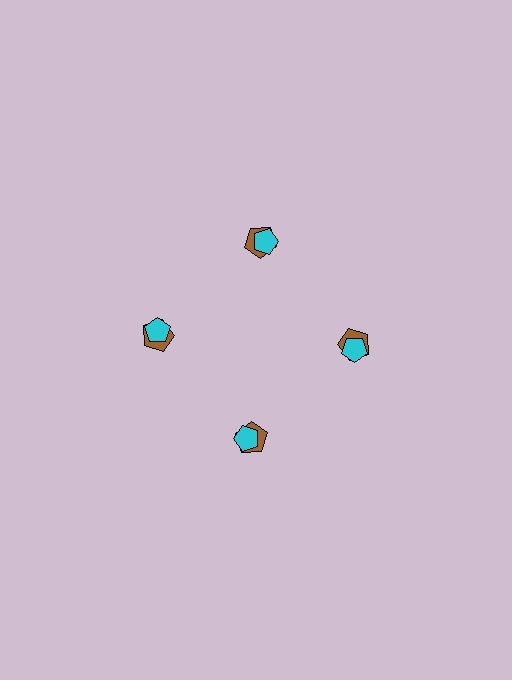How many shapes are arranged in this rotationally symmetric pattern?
There are 8 shapes, arranged in 4 groups of 2.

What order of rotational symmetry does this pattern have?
This pattern has 4-fold rotational symmetry.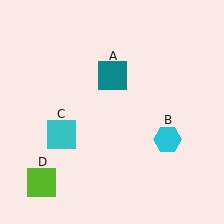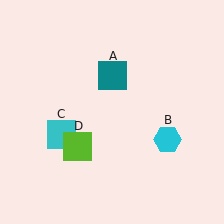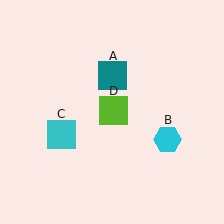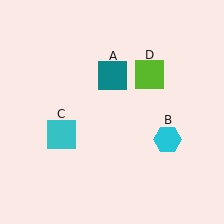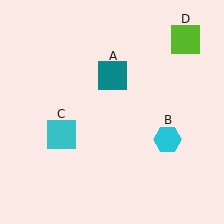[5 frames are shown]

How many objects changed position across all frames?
1 object changed position: lime square (object D).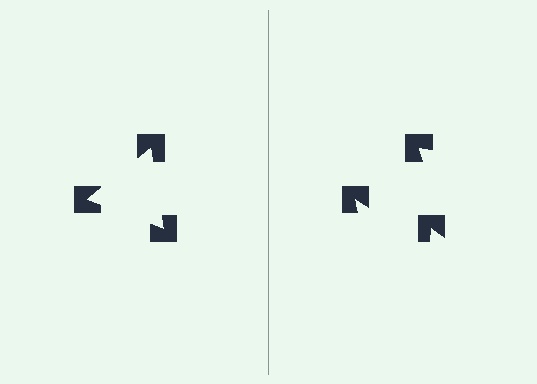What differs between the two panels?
The notched squares are positioned identically on both sides; only the wedge orientations differ. On the left they align to a triangle; on the right they are misaligned.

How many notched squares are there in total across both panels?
6 — 3 on each side.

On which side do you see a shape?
An illusory triangle appears on the left side. On the right side the wedge cuts are rotated, so no coherent shape forms.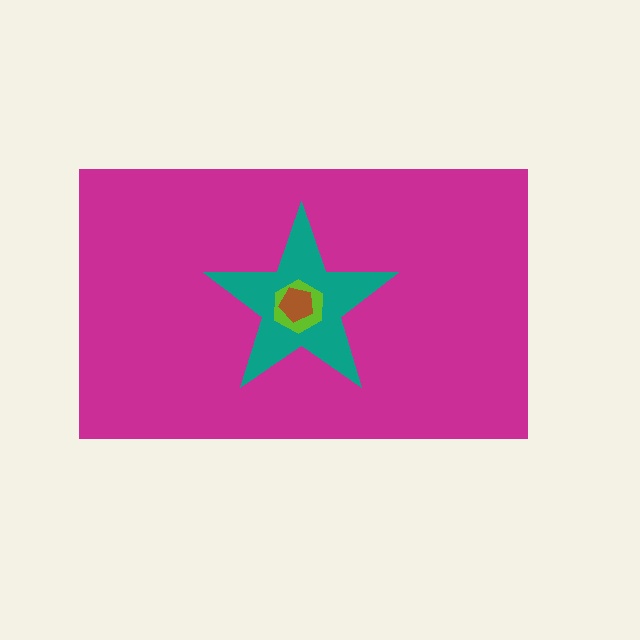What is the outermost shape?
The magenta rectangle.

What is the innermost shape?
The brown pentagon.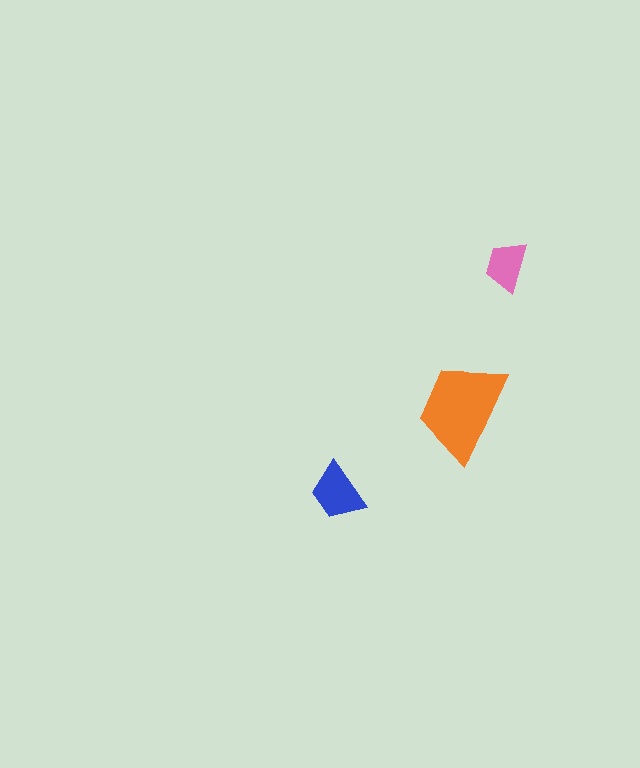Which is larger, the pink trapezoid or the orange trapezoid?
The orange one.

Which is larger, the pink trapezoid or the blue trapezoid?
The blue one.